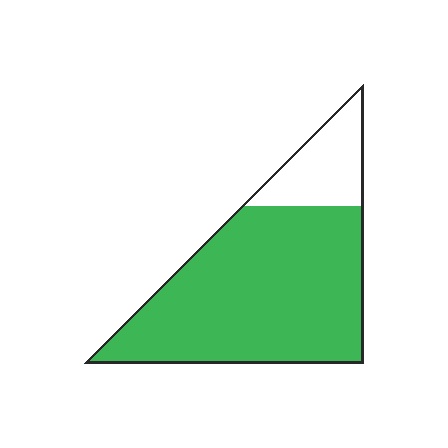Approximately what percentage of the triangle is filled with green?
Approximately 80%.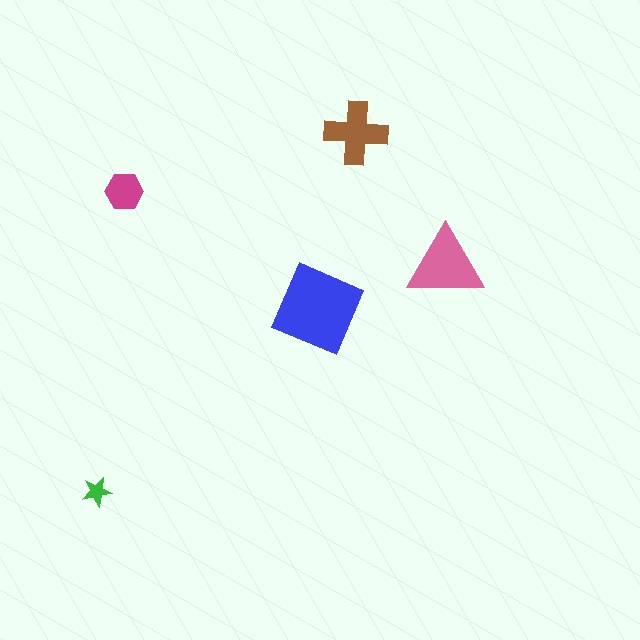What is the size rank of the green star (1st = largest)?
5th.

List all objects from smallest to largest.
The green star, the magenta hexagon, the brown cross, the pink triangle, the blue square.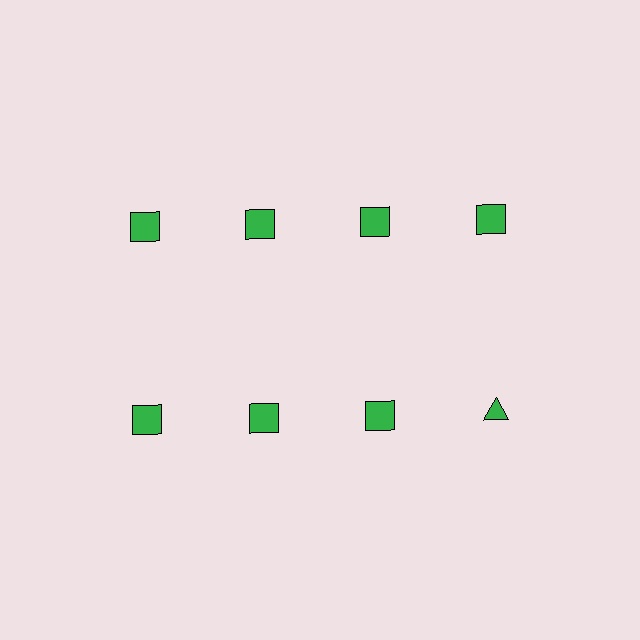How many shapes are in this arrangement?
There are 8 shapes arranged in a grid pattern.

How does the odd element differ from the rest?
It has a different shape: triangle instead of square.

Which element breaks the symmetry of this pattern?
The green triangle in the second row, second from right column breaks the symmetry. All other shapes are green squares.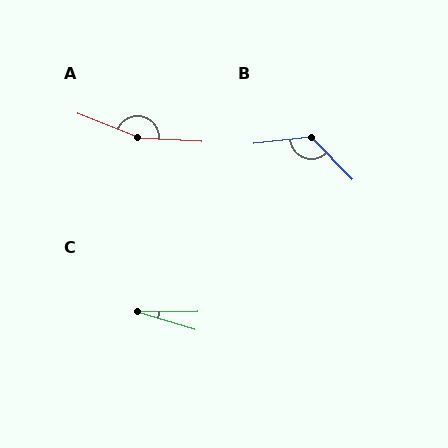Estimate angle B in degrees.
Approximately 128 degrees.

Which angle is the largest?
A, at approximately 162 degrees.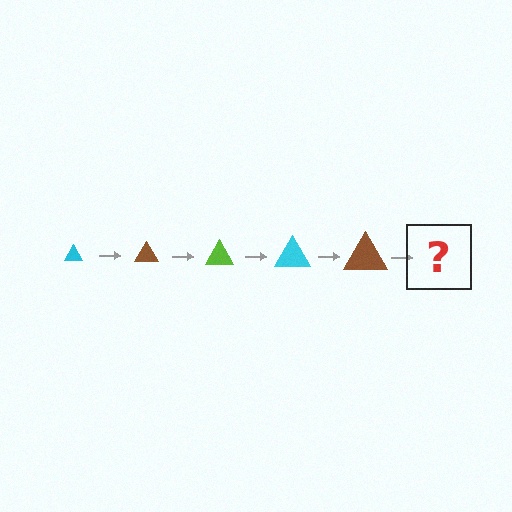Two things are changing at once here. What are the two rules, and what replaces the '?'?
The two rules are that the triangle grows larger each step and the color cycles through cyan, brown, and lime. The '?' should be a lime triangle, larger than the previous one.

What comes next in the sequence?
The next element should be a lime triangle, larger than the previous one.